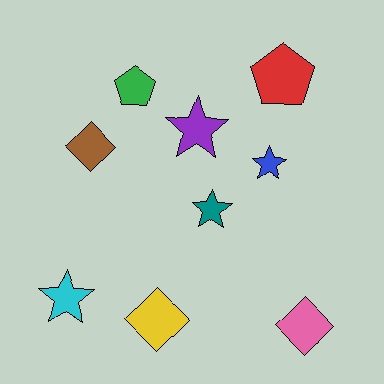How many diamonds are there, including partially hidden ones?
There are 3 diamonds.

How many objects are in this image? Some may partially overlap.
There are 9 objects.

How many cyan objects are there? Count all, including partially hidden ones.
There is 1 cyan object.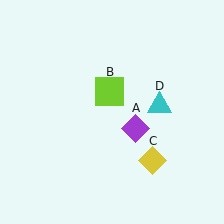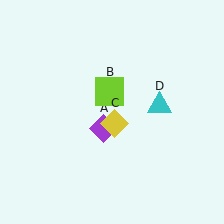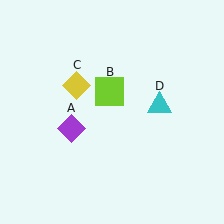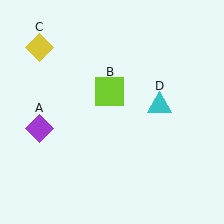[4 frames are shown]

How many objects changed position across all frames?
2 objects changed position: purple diamond (object A), yellow diamond (object C).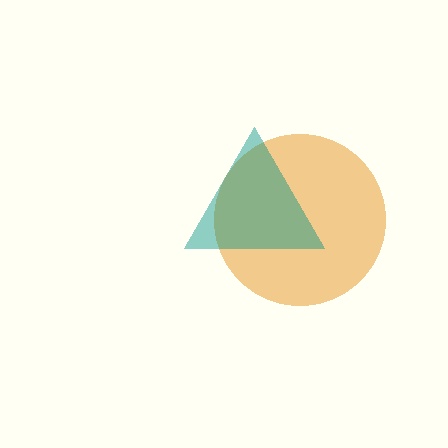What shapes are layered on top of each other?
The layered shapes are: an orange circle, a teal triangle.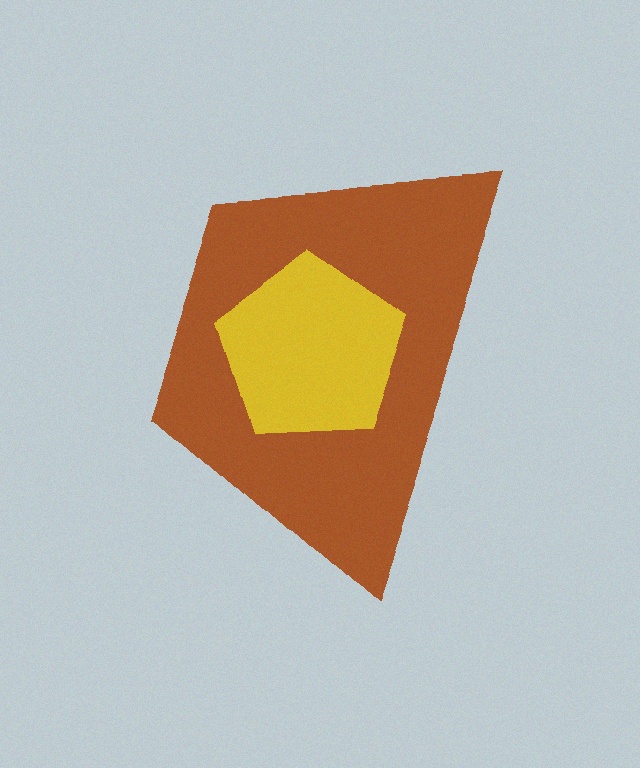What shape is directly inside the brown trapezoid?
The yellow pentagon.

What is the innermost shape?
The yellow pentagon.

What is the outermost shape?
The brown trapezoid.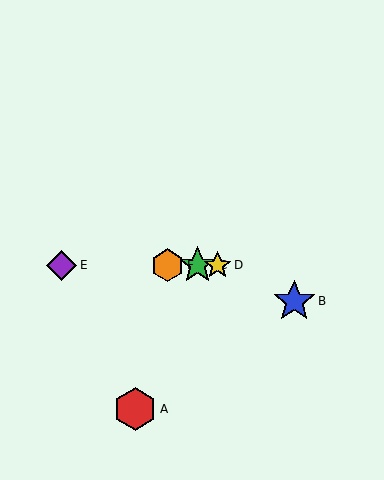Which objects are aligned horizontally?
Objects C, D, E, F are aligned horizontally.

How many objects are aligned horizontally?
4 objects (C, D, E, F) are aligned horizontally.